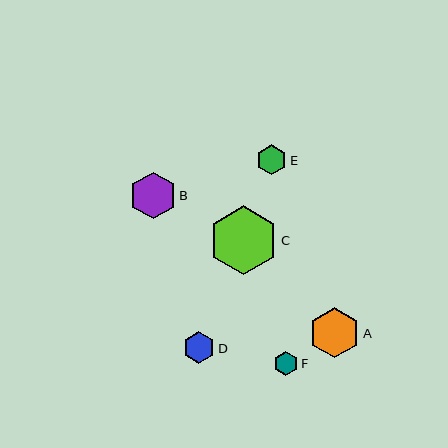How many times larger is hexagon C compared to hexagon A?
Hexagon C is approximately 1.4 times the size of hexagon A.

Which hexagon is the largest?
Hexagon C is the largest with a size of approximately 69 pixels.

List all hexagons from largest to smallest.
From largest to smallest: C, A, B, D, E, F.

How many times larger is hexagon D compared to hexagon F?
Hexagon D is approximately 1.3 times the size of hexagon F.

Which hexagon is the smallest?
Hexagon F is the smallest with a size of approximately 25 pixels.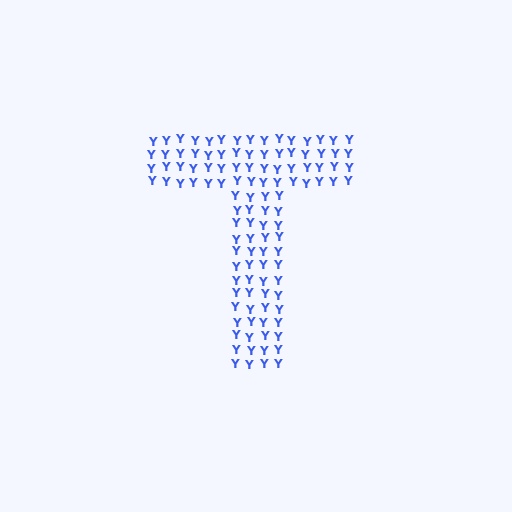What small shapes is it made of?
It is made of small letter Y's.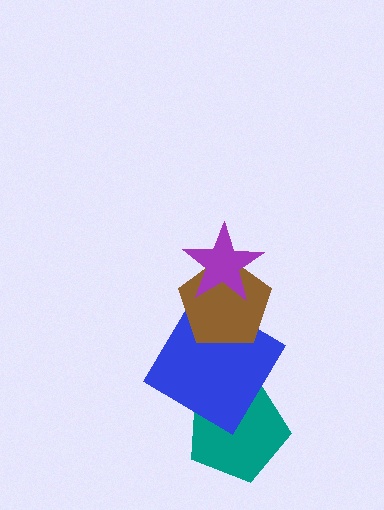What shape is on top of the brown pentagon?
The purple star is on top of the brown pentagon.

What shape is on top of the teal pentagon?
The blue diamond is on top of the teal pentagon.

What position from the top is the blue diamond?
The blue diamond is 3rd from the top.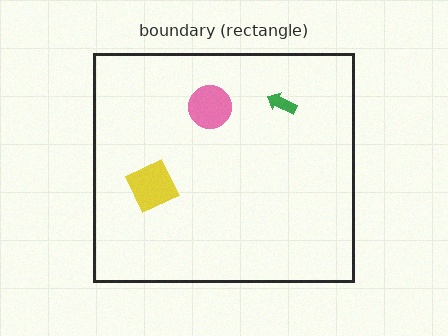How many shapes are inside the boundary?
3 inside, 0 outside.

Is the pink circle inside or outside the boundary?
Inside.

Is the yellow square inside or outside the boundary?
Inside.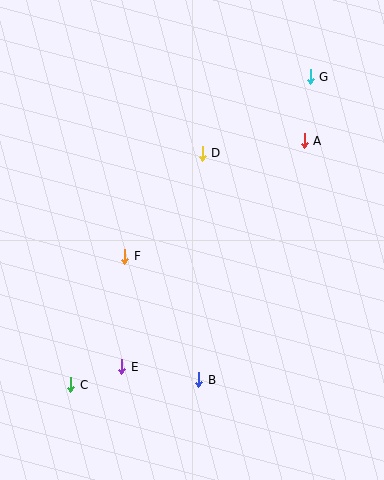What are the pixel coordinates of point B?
Point B is at (199, 380).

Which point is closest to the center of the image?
Point F at (125, 256) is closest to the center.